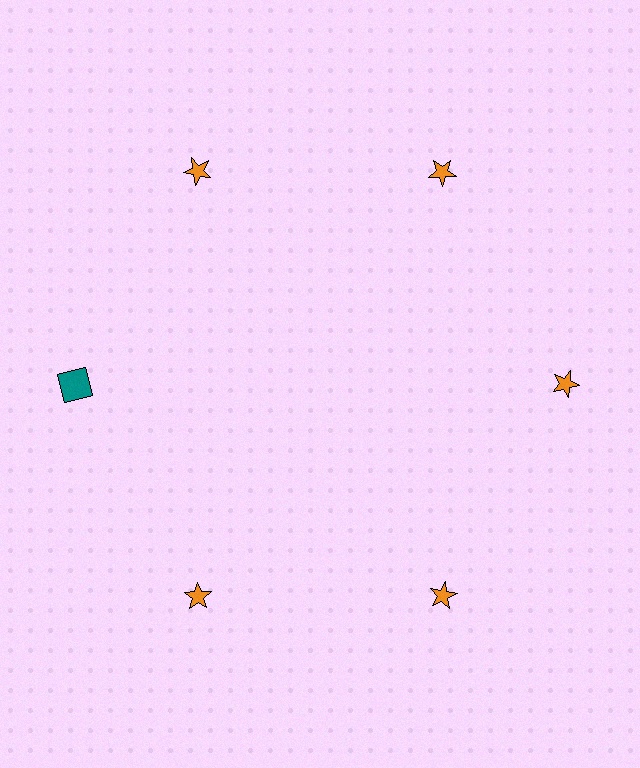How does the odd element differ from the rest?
It differs in both color (teal instead of orange) and shape (square instead of star).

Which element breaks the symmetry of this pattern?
The teal square at roughly the 9 o'clock position breaks the symmetry. All other shapes are orange stars.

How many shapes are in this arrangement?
There are 6 shapes arranged in a ring pattern.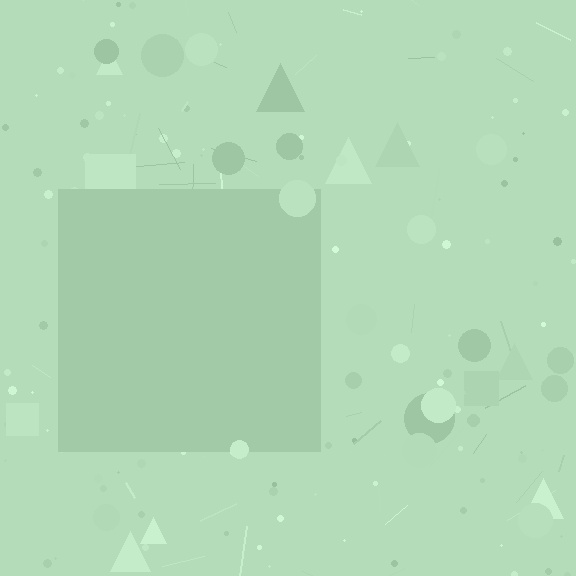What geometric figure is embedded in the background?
A square is embedded in the background.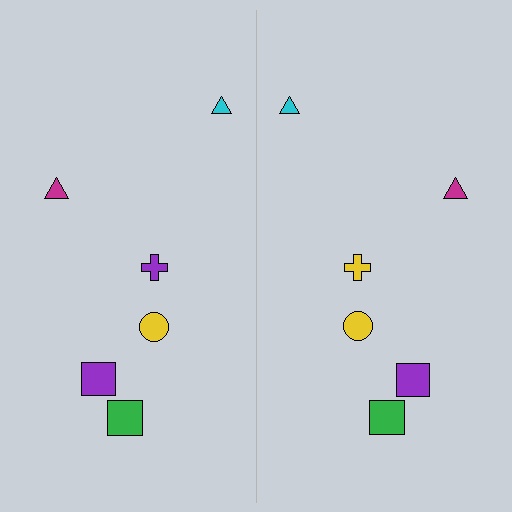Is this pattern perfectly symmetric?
No, the pattern is not perfectly symmetric. The yellow cross on the right side breaks the symmetry — its mirror counterpart is purple.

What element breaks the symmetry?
The yellow cross on the right side breaks the symmetry — its mirror counterpart is purple.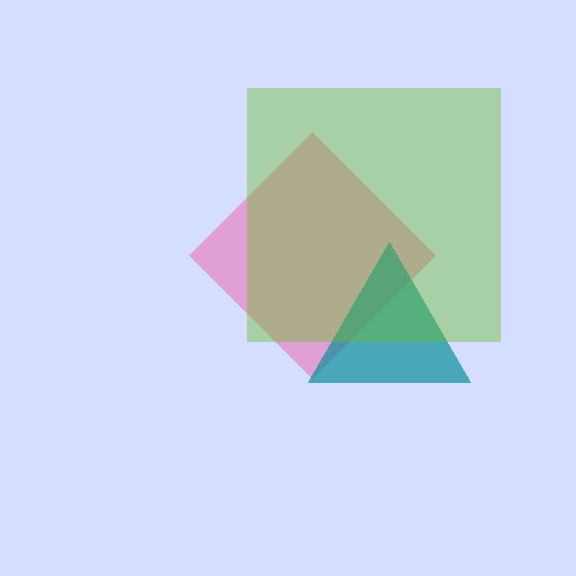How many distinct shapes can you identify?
There are 3 distinct shapes: a pink diamond, a teal triangle, a lime square.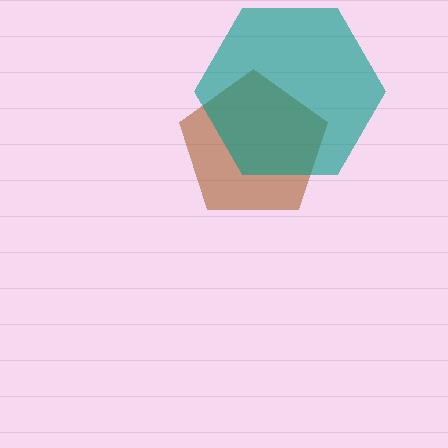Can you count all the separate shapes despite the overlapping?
Yes, there are 2 separate shapes.